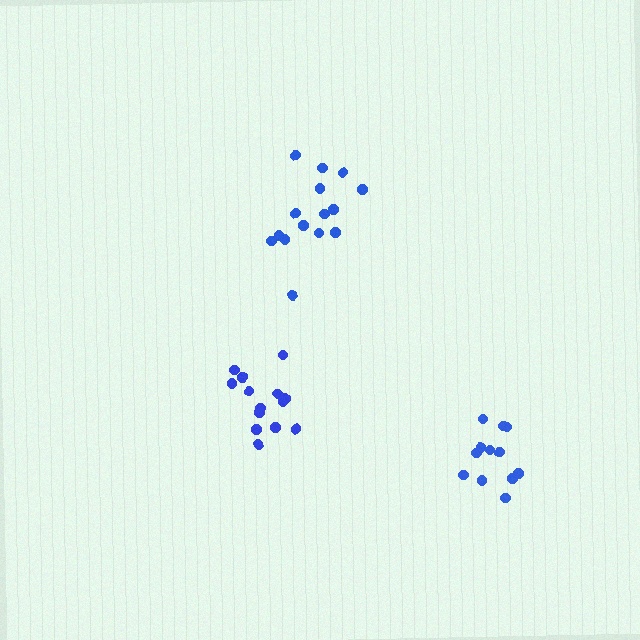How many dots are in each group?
Group 1: 14 dots, Group 2: 15 dots, Group 3: 12 dots (41 total).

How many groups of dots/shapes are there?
There are 3 groups.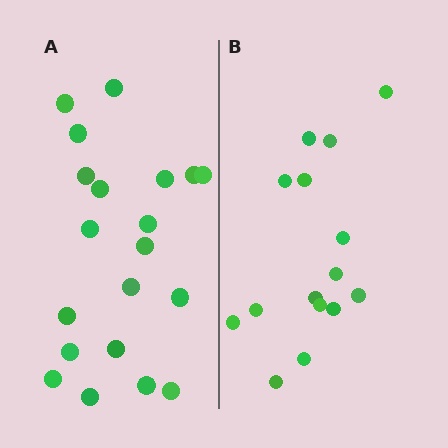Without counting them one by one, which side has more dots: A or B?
Region A (the left region) has more dots.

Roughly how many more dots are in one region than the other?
Region A has about 5 more dots than region B.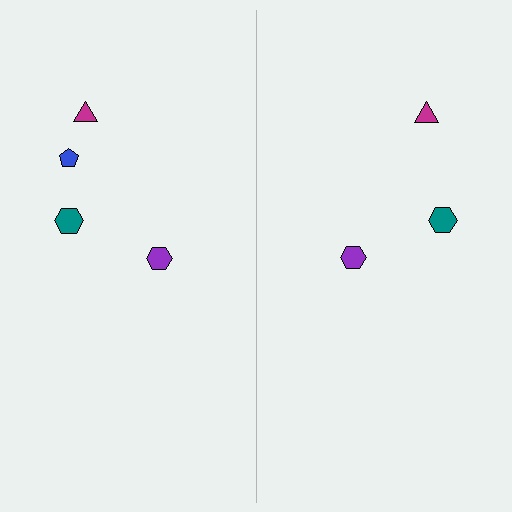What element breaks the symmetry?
A blue pentagon is missing from the right side.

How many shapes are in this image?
There are 7 shapes in this image.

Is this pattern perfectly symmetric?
No, the pattern is not perfectly symmetric. A blue pentagon is missing from the right side.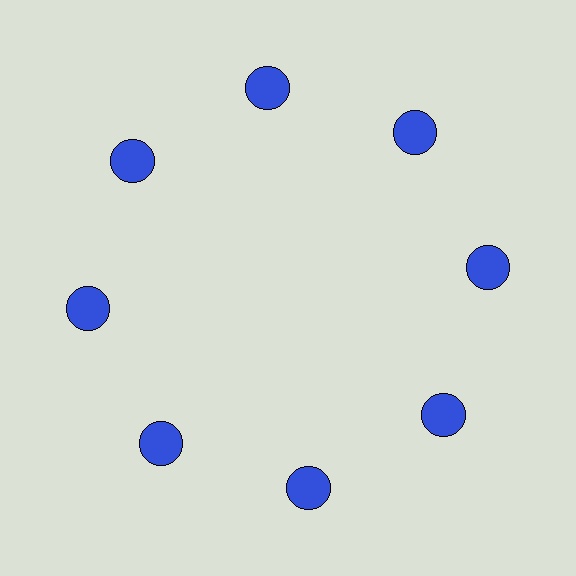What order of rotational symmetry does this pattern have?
This pattern has 8-fold rotational symmetry.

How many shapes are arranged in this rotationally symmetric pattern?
There are 8 shapes, arranged in 8 groups of 1.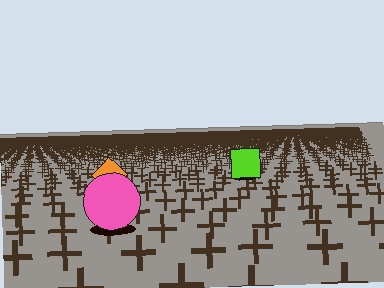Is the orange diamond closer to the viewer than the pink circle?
No. The pink circle is closer — you can tell from the texture gradient: the ground texture is coarser near it.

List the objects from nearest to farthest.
From nearest to farthest: the pink circle, the orange diamond, the lime square.